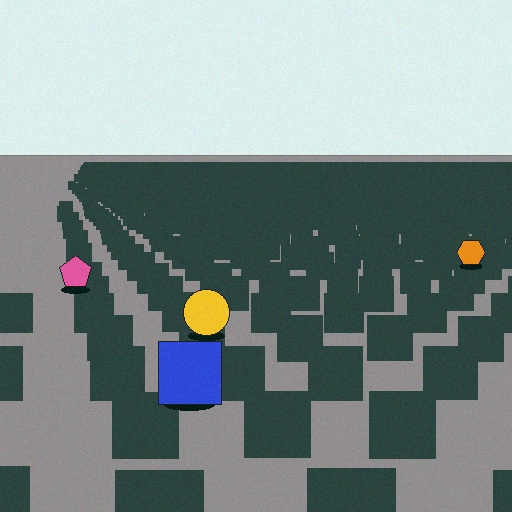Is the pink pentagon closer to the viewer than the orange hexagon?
Yes. The pink pentagon is closer — you can tell from the texture gradient: the ground texture is coarser near it.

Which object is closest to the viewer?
The blue square is closest. The texture marks near it are larger and more spread out.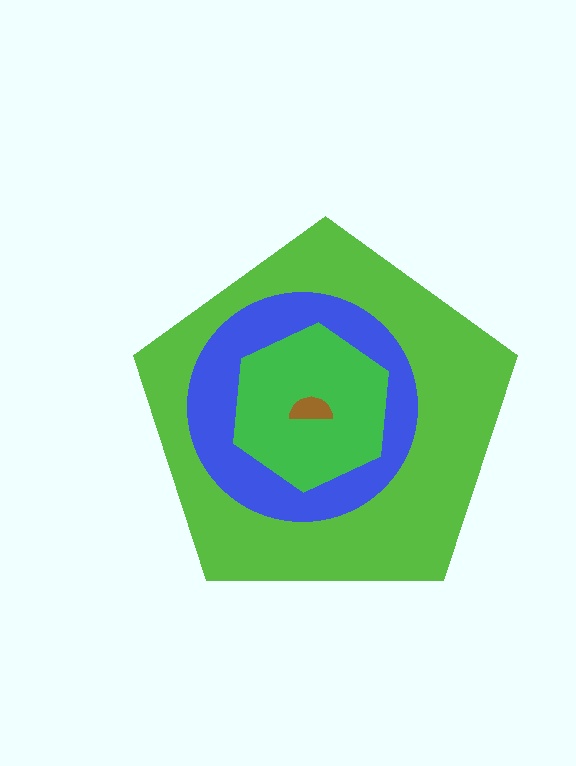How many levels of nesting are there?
4.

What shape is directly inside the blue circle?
The green hexagon.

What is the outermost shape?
The lime pentagon.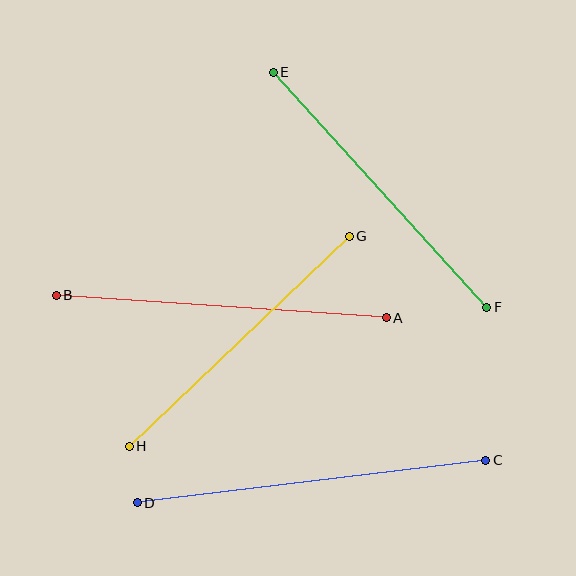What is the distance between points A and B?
The distance is approximately 331 pixels.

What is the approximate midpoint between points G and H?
The midpoint is at approximately (239, 341) pixels.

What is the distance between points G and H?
The distance is approximately 304 pixels.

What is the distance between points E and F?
The distance is approximately 317 pixels.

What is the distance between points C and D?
The distance is approximately 351 pixels.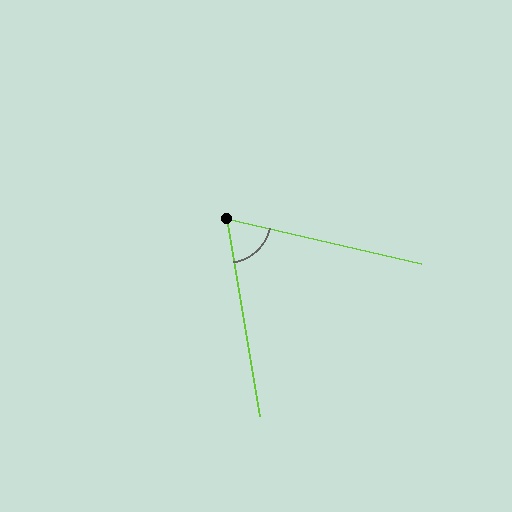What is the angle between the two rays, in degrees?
Approximately 68 degrees.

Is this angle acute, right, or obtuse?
It is acute.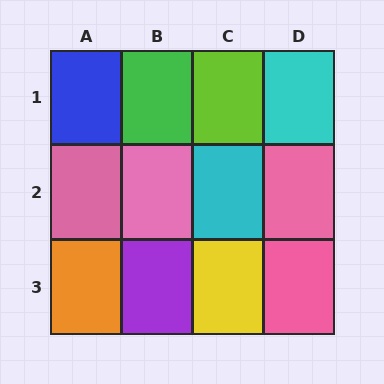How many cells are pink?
4 cells are pink.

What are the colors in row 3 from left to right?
Orange, purple, yellow, pink.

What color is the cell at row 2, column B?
Pink.